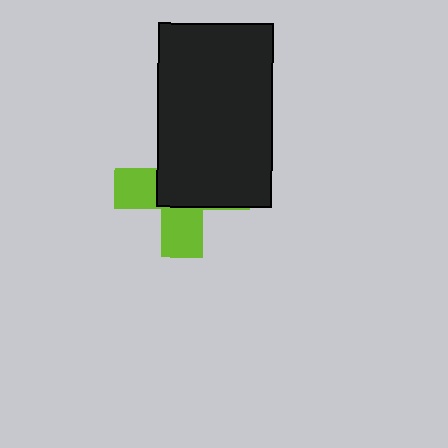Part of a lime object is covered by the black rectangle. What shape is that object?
It is a cross.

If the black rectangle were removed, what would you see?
You would see the complete lime cross.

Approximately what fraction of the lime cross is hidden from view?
Roughly 59% of the lime cross is hidden behind the black rectangle.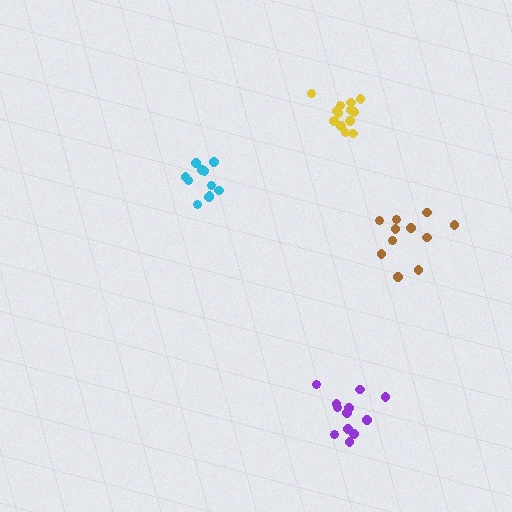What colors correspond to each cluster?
The clusters are colored: cyan, brown, purple, yellow.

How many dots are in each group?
Group 1: 11 dots, Group 2: 11 dots, Group 3: 12 dots, Group 4: 13 dots (47 total).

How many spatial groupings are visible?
There are 4 spatial groupings.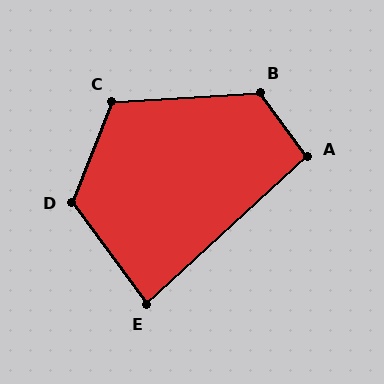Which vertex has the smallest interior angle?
E, at approximately 84 degrees.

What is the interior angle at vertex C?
Approximately 115 degrees (obtuse).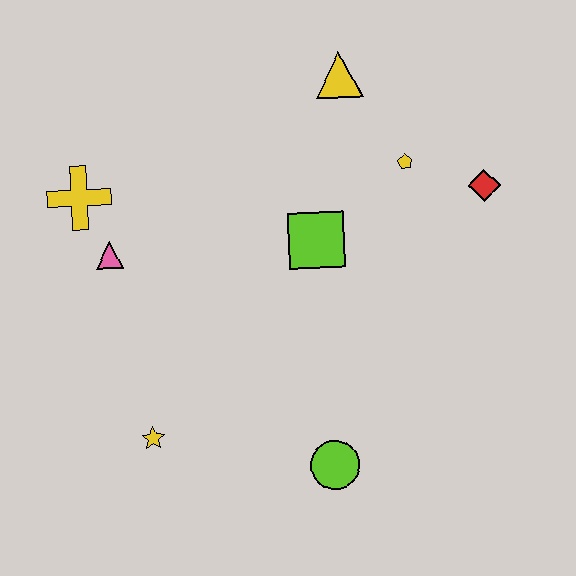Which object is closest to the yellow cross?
The pink triangle is closest to the yellow cross.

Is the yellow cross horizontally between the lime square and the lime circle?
No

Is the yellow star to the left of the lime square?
Yes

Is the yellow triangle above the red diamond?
Yes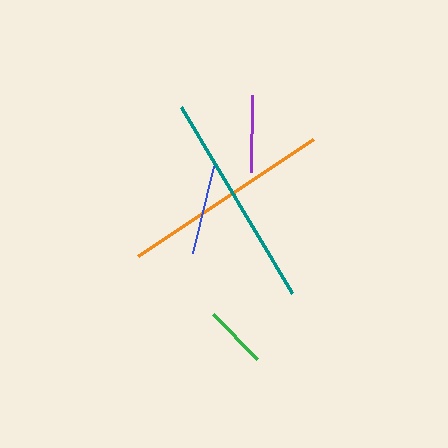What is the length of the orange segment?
The orange segment is approximately 210 pixels long.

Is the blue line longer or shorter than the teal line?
The teal line is longer than the blue line.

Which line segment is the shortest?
The green line is the shortest at approximately 62 pixels.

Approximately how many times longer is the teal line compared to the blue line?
The teal line is approximately 2.4 times the length of the blue line.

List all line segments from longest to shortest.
From longest to shortest: teal, orange, blue, purple, green.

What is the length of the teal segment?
The teal segment is approximately 217 pixels long.